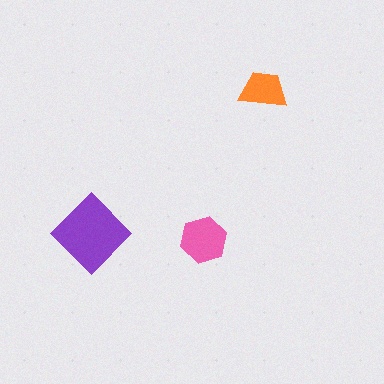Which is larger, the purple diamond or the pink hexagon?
The purple diamond.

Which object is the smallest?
The orange trapezoid.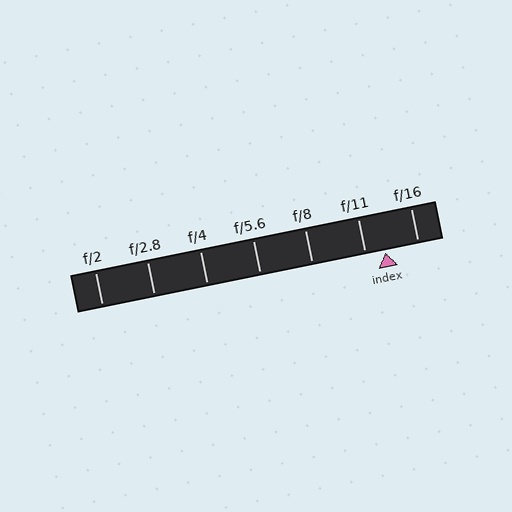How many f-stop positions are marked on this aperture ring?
There are 7 f-stop positions marked.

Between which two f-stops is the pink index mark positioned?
The index mark is between f/11 and f/16.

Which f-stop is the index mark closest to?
The index mark is closest to f/11.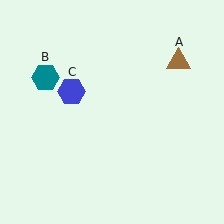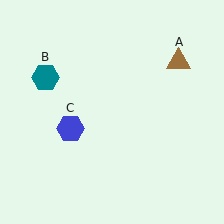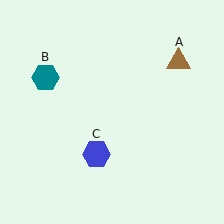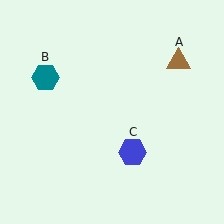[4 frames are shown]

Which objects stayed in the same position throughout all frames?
Brown triangle (object A) and teal hexagon (object B) remained stationary.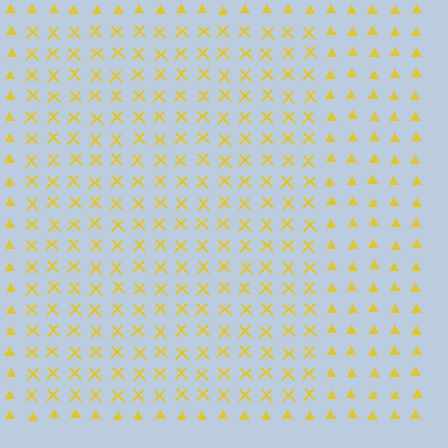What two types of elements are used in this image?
The image uses X marks inside the rectangle region and triangles outside it.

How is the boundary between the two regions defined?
The boundary is defined by a change in element shape: X marks inside vs. triangles outside. All elements share the same color and spacing.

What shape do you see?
I see a rectangle.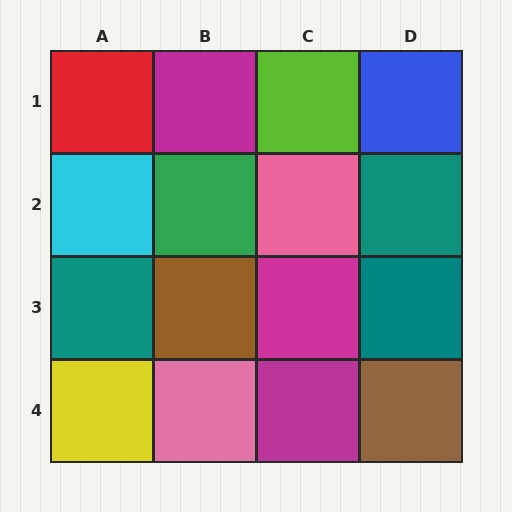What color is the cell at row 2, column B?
Green.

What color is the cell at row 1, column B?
Magenta.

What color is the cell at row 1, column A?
Red.